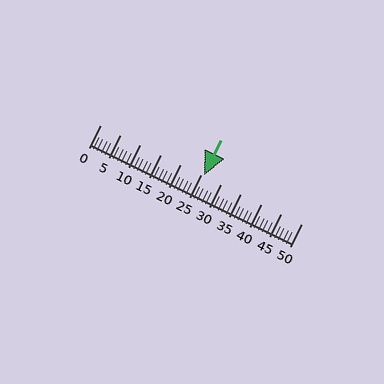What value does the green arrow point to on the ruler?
The green arrow points to approximately 26.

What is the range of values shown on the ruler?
The ruler shows values from 0 to 50.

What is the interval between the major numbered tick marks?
The major tick marks are spaced 5 units apart.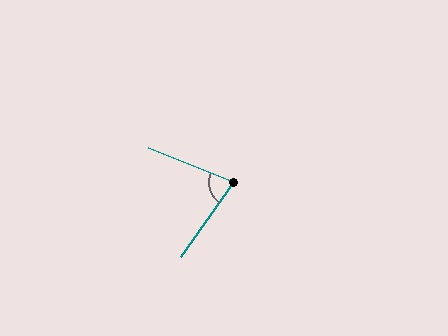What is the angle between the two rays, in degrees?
Approximately 76 degrees.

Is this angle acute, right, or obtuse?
It is acute.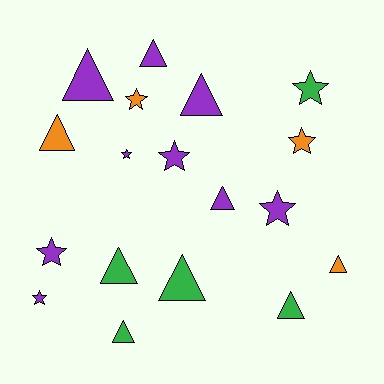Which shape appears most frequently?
Triangle, with 10 objects.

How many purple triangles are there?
There are 4 purple triangles.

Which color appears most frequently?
Purple, with 9 objects.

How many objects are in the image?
There are 18 objects.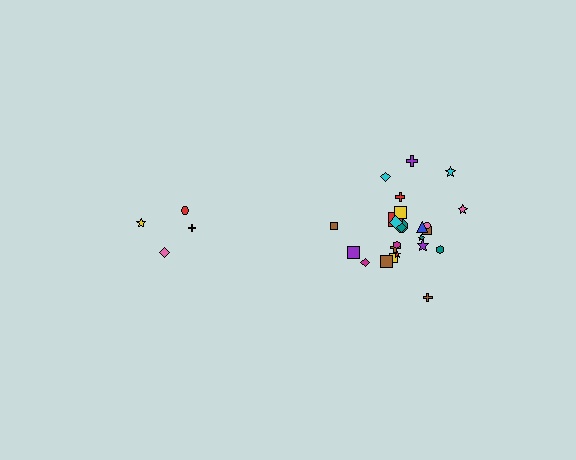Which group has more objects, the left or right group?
The right group.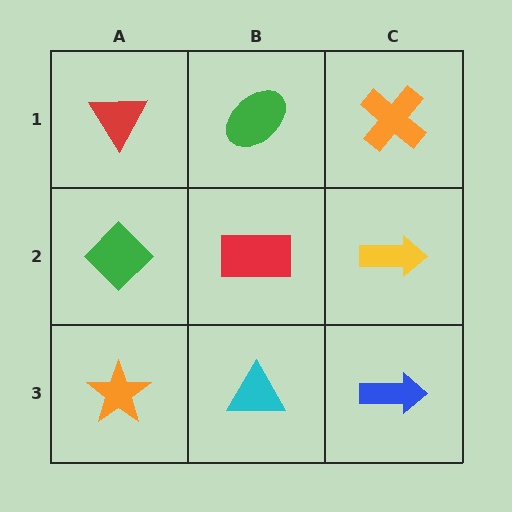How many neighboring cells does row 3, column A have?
2.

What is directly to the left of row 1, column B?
A red triangle.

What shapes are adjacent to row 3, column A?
A green diamond (row 2, column A), a cyan triangle (row 3, column B).